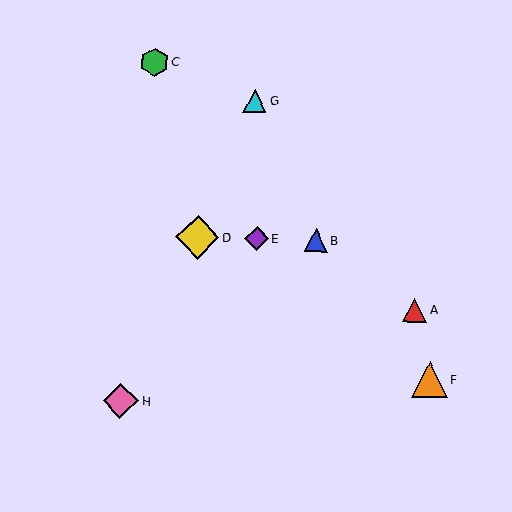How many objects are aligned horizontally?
3 objects (B, D, E) are aligned horizontally.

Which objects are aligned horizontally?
Objects B, D, E are aligned horizontally.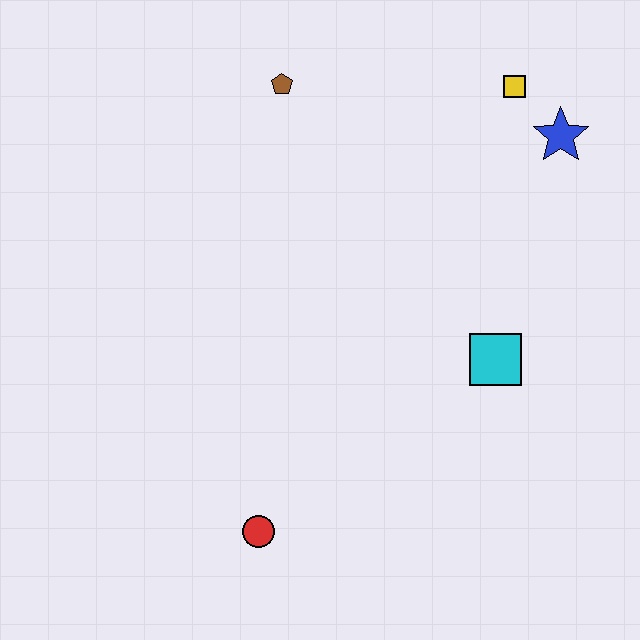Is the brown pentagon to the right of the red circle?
Yes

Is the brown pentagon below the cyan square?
No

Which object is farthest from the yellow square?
The red circle is farthest from the yellow square.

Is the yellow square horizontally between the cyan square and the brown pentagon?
No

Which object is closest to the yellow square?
The blue star is closest to the yellow square.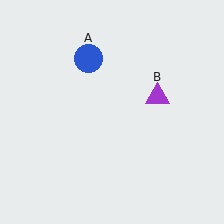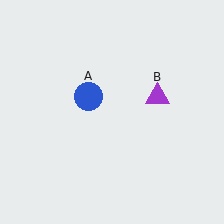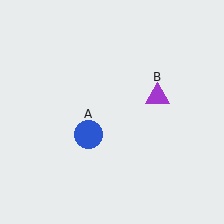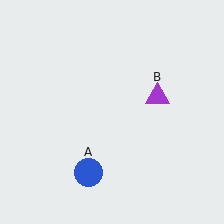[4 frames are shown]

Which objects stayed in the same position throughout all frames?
Purple triangle (object B) remained stationary.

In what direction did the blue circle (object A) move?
The blue circle (object A) moved down.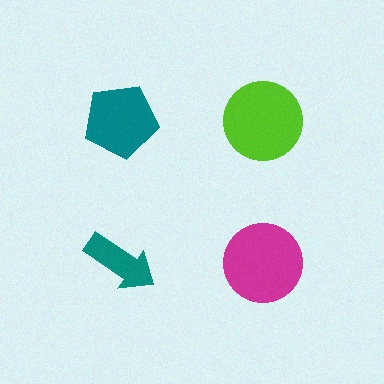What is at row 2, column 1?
A teal arrow.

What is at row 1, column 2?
A lime circle.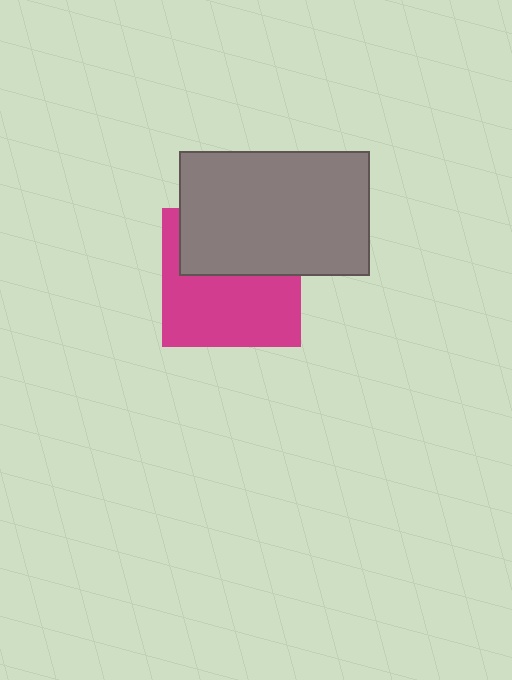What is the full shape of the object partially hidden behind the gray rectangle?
The partially hidden object is a magenta square.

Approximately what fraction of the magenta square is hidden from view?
Roughly 42% of the magenta square is hidden behind the gray rectangle.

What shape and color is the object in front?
The object in front is a gray rectangle.